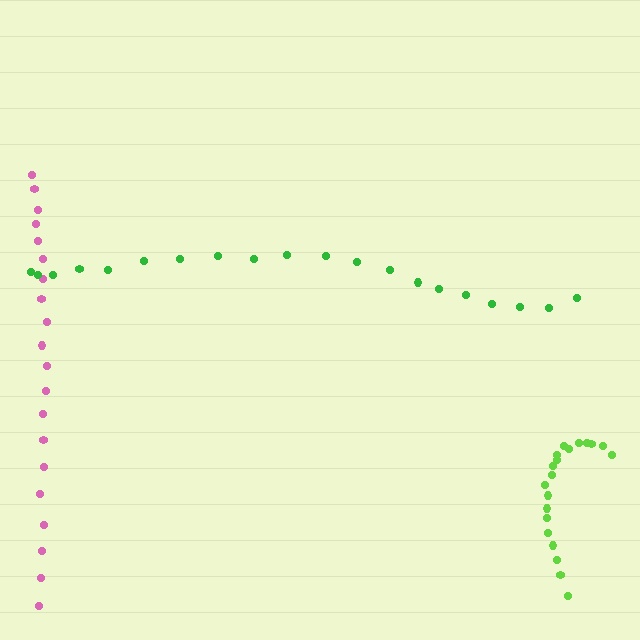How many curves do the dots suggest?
There are 3 distinct paths.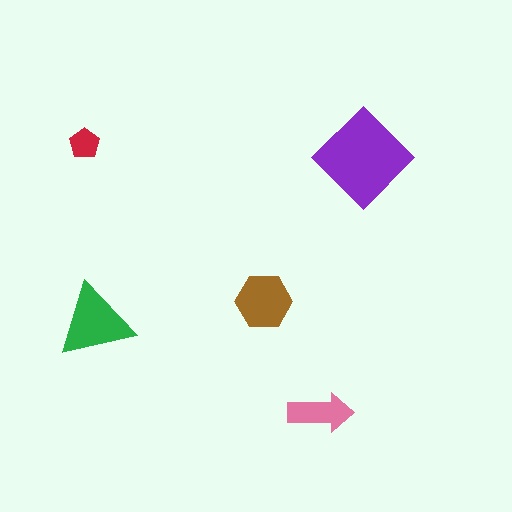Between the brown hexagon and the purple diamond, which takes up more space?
The purple diamond.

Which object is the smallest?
The red pentagon.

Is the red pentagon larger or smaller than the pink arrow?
Smaller.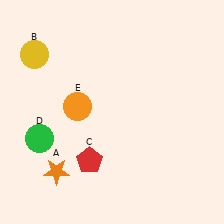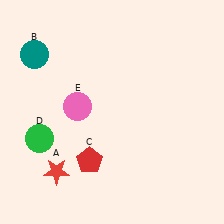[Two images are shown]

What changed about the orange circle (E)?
In Image 1, E is orange. In Image 2, it changed to pink.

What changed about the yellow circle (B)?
In Image 1, B is yellow. In Image 2, it changed to teal.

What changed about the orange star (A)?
In Image 1, A is orange. In Image 2, it changed to red.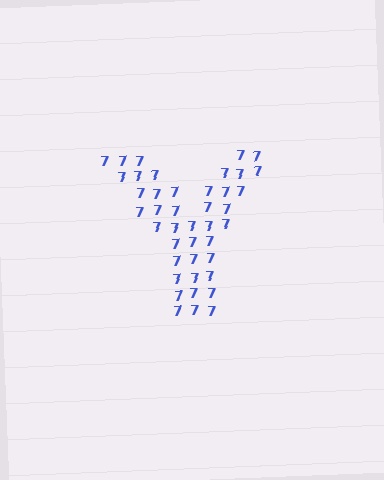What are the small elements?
The small elements are digit 7's.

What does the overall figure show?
The overall figure shows the letter Y.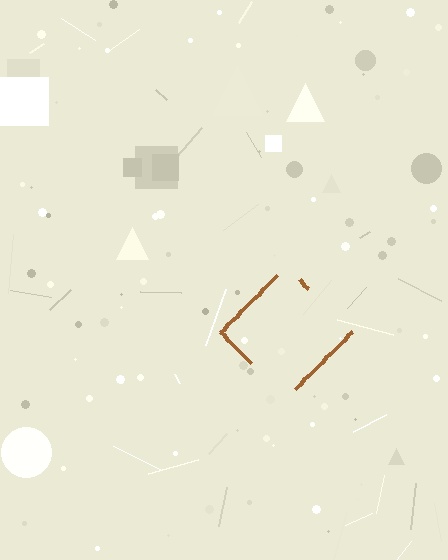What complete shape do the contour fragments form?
The contour fragments form a diamond.